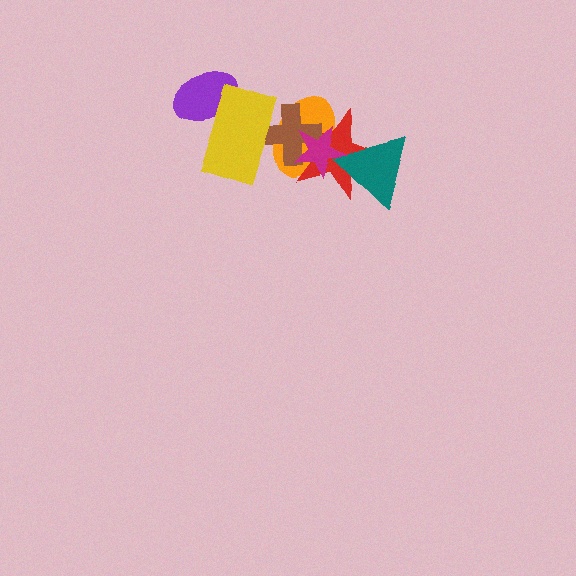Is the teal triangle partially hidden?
Yes, it is partially covered by another shape.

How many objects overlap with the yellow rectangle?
3 objects overlap with the yellow rectangle.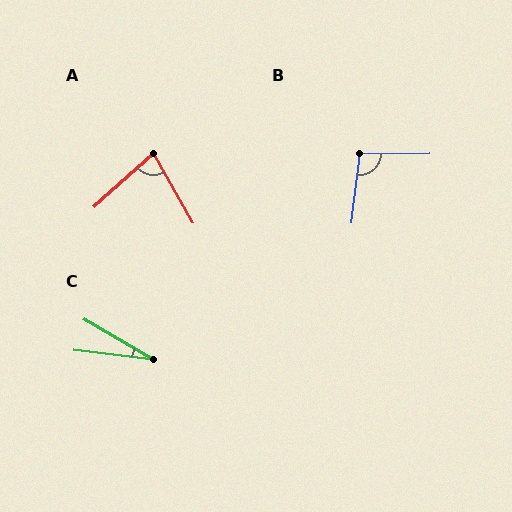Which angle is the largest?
B, at approximately 98 degrees.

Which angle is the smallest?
C, at approximately 23 degrees.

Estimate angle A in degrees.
Approximately 78 degrees.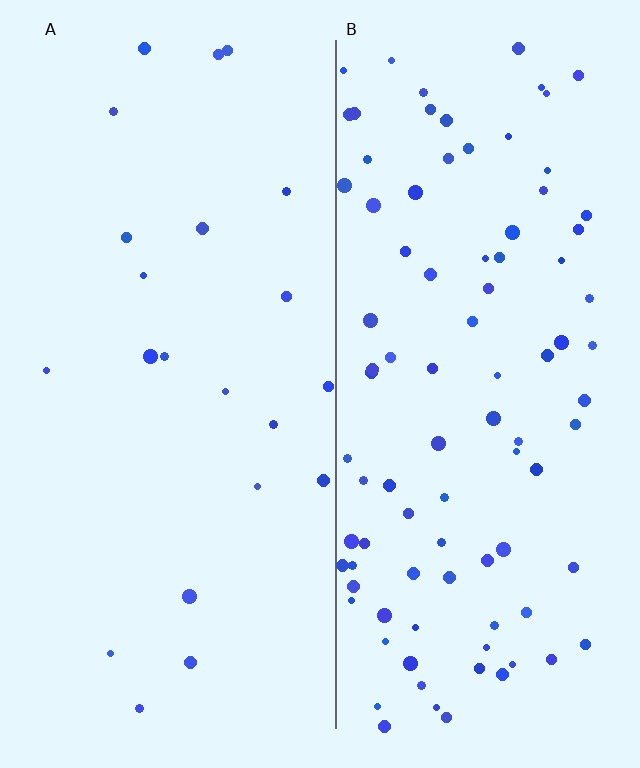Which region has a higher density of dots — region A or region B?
B (the right).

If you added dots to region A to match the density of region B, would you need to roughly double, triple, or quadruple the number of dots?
Approximately quadruple.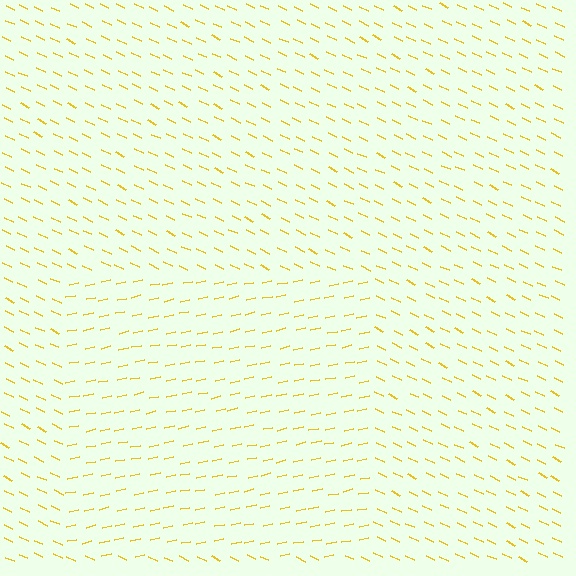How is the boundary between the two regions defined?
The boundary is defined purely by a change in line orientation (approximately 37 degrees difference). All lines are the same color and thickness.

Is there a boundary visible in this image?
Yes, there is a texture boundary formed by a change in line orientation.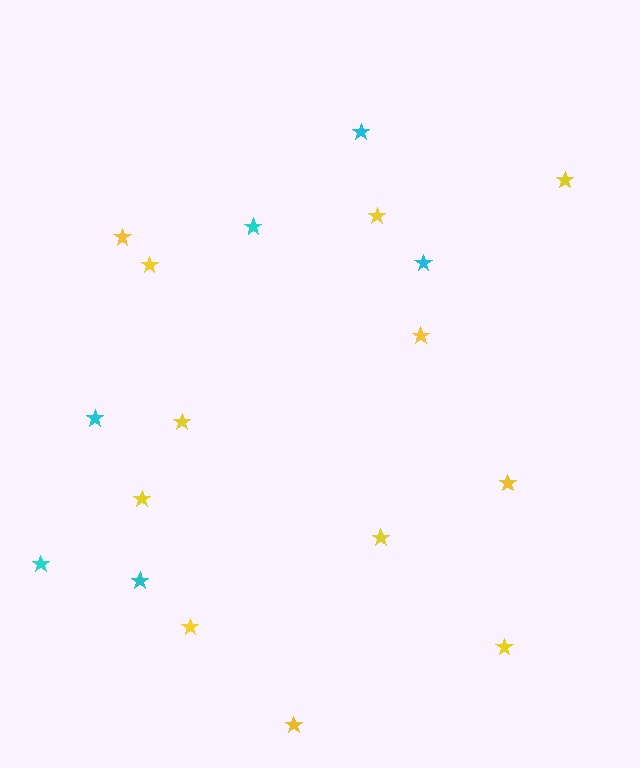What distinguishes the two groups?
There are 2 groups: one group of cyan stars (6) and one group of yellow stars (12).